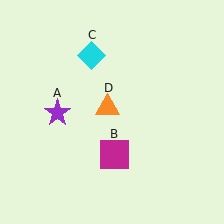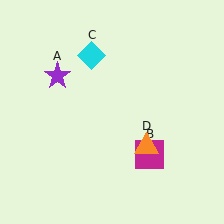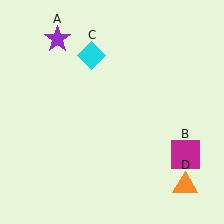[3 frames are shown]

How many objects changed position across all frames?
3 objects changed position: purple star (object A), magenta square (object B), orange triangle (object D).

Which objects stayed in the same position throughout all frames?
Cyan diamond (object C) remained stationary.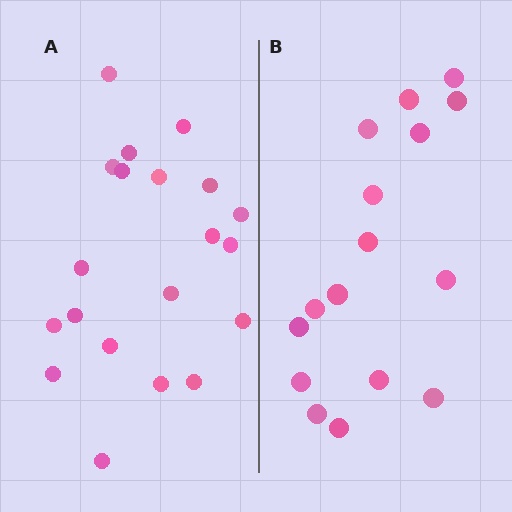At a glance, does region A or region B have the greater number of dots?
Region A (the left region) has more dots.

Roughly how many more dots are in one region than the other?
Region A has about 4 more dots than region B.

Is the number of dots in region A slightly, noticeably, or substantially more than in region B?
Region A has noticeably more, but not dramatically so. The ratio is roughly 1.2 to 1.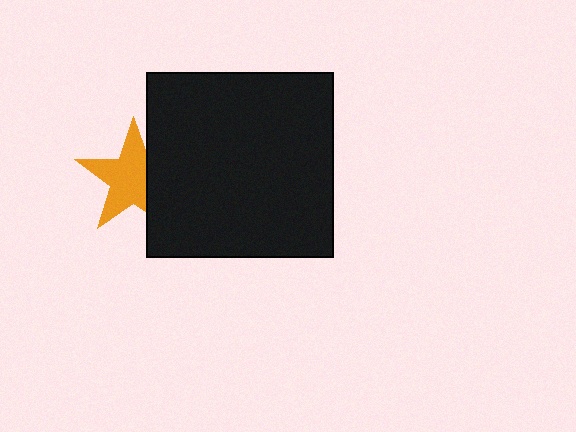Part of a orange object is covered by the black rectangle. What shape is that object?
It is a star.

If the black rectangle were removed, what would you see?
You would see the complete orange star.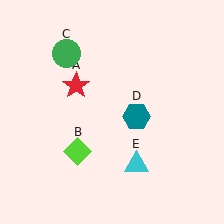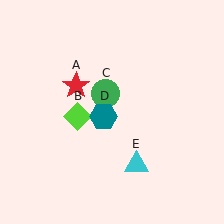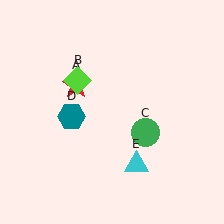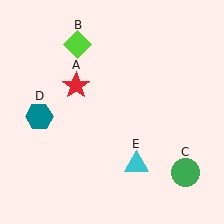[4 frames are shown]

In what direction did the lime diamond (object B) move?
The lime diamond (object B) moved up.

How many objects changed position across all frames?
3 objects changed position: lime diamond (object B), green circle (object C), teal hexagon (object D).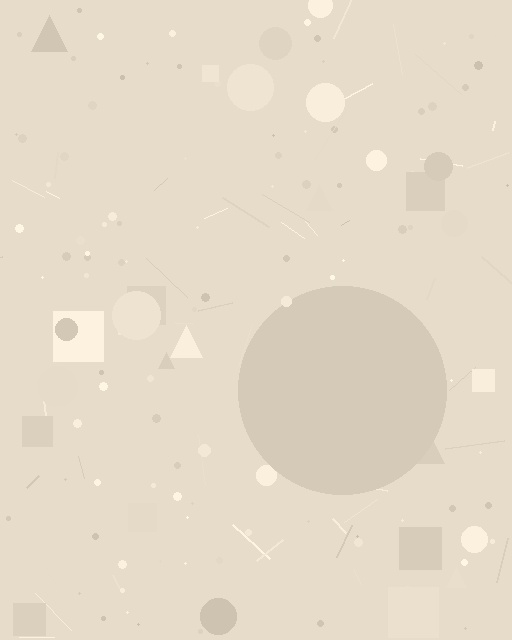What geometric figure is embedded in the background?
A circle is embedded in the background.